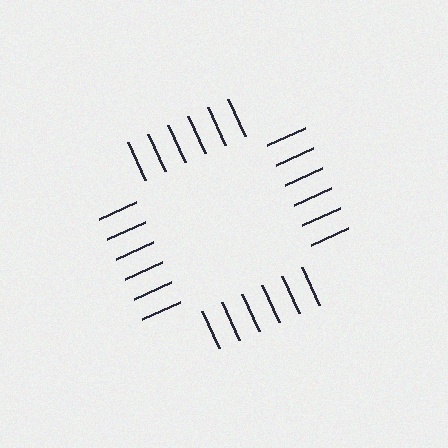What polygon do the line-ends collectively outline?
An illusory square — the line segments terminate on its edges but no continuous stroke is drawn.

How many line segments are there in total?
24 — 6 along each of the 4 edges.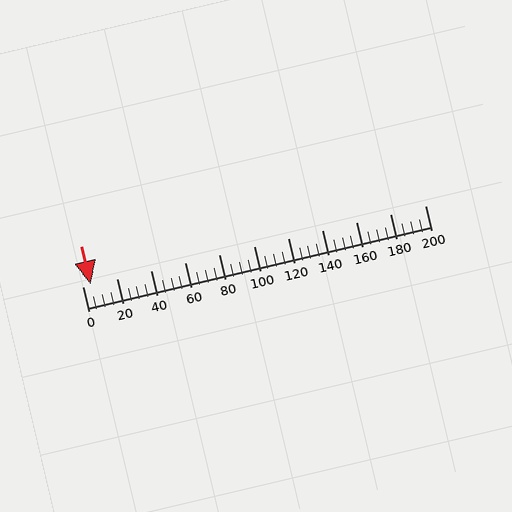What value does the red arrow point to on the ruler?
The red arrow points to approximately 5.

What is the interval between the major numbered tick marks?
The major tick marks are spaced 20 units apart.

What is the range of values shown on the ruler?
The ruler shows values from 0 to 200.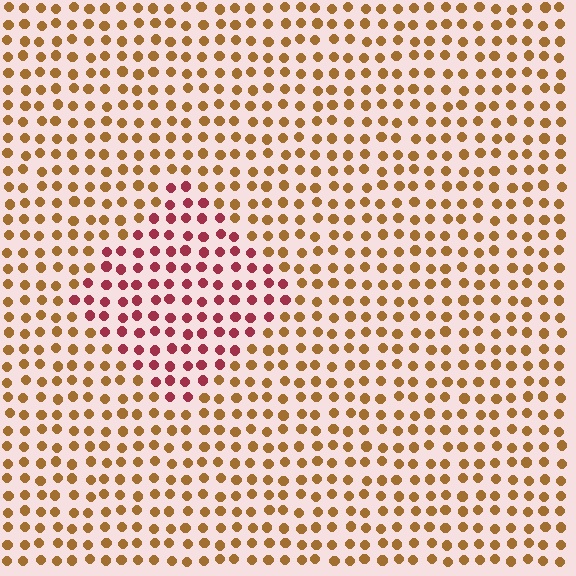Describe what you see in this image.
The image is filled with small brown elements in a uniform arrangement. A diamond-shaped region is visible where the elements are tinted to a slightly different hue, forming a subtle color boundary.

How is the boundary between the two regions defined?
The boundary is defined purely by a slight shift in hue (about 48 degrees). Spacing, size, and orientation are identical on both sides.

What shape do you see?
I see a diamond.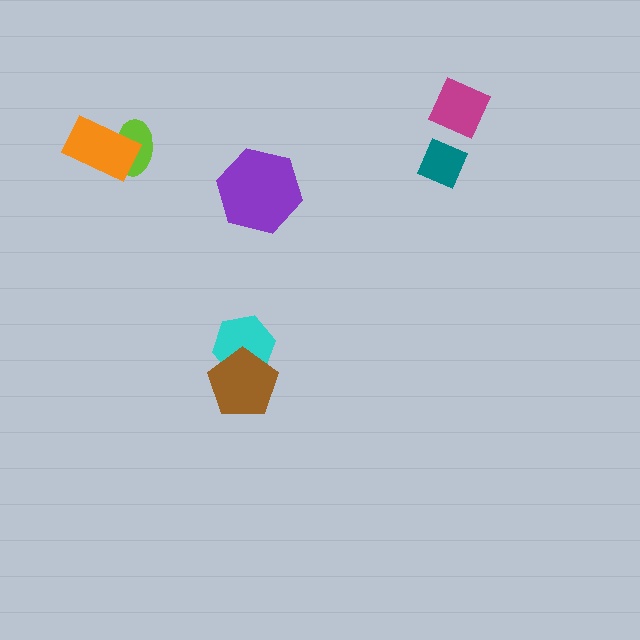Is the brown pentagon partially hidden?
No, no other shape covers it.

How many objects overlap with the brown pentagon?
1 object overlaps with the brown pentagon.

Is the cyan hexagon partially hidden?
Yes, it is partially covered by another shape.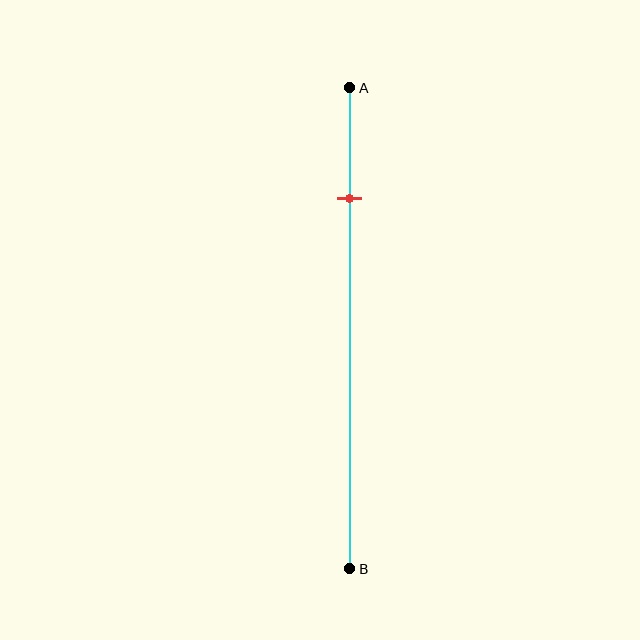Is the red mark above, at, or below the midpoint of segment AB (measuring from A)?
The red mark is above the midpoint of segment AB.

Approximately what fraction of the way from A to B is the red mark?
The red mark is approximately 25% of the way from A to B.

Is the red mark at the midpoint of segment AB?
No, the mark is at about 25% from A, not at the 50% midpoint.